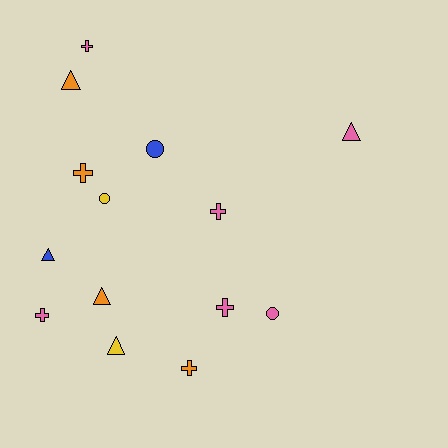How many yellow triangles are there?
There is 1 yellow triangle.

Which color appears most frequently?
Pink, with 6 objects.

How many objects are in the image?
There are 14 objects.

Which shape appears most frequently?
Cross, with 6 objects.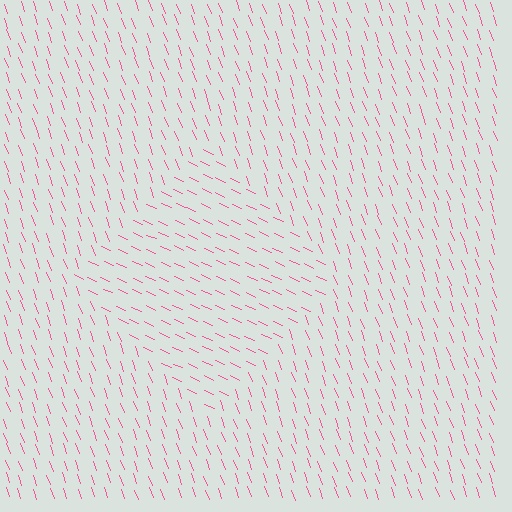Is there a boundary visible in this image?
Yes, there is a texture boundary formed by a change in line orientation.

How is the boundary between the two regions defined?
The boundary is defined purely by a change in line orientation (approximately 45 degrees difference). All lines are the same color and thickness.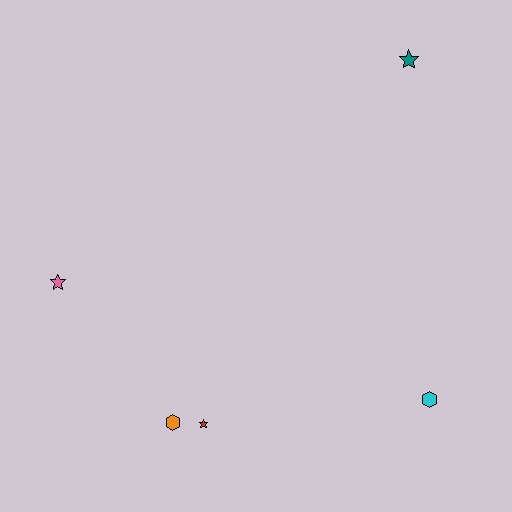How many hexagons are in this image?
There are 2 hexagons.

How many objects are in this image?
There are 5 objects.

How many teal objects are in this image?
There is 1 teal object.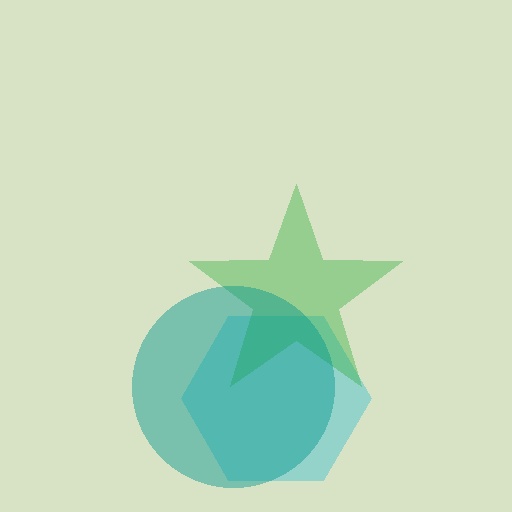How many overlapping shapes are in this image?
There are 3 overlapping shapes in the image.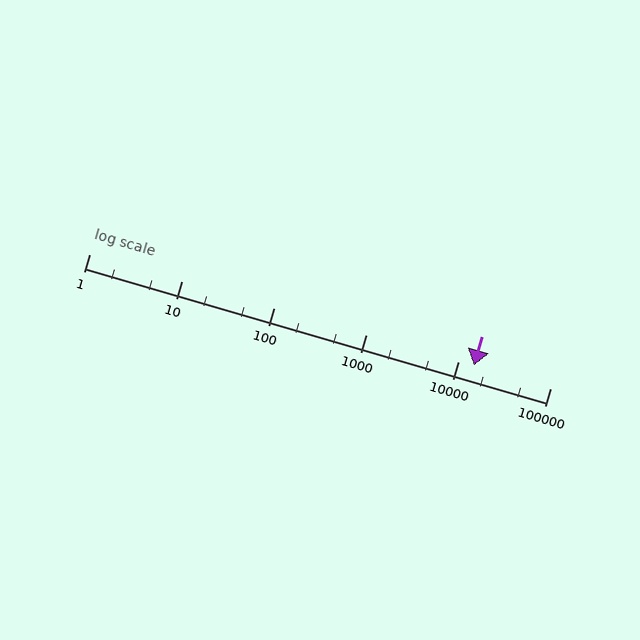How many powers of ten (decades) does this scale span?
The scale spans 5 decades, from 1 to 100000.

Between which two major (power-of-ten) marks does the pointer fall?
The pointer is between 10000 and 100000.